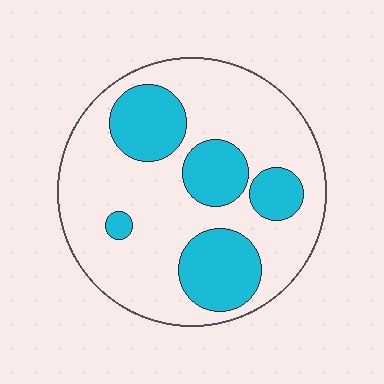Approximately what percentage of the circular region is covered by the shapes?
Approximately 30%.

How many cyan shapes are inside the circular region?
5.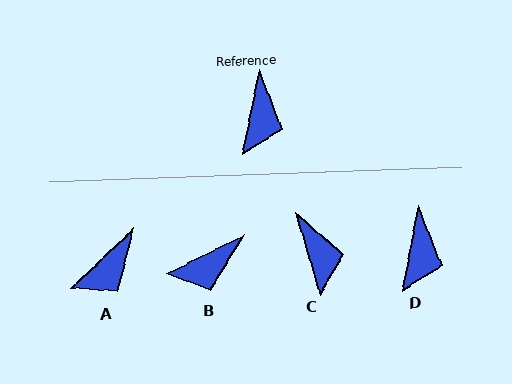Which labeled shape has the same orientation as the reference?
D.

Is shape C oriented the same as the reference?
No, it is off by about 28 degrees.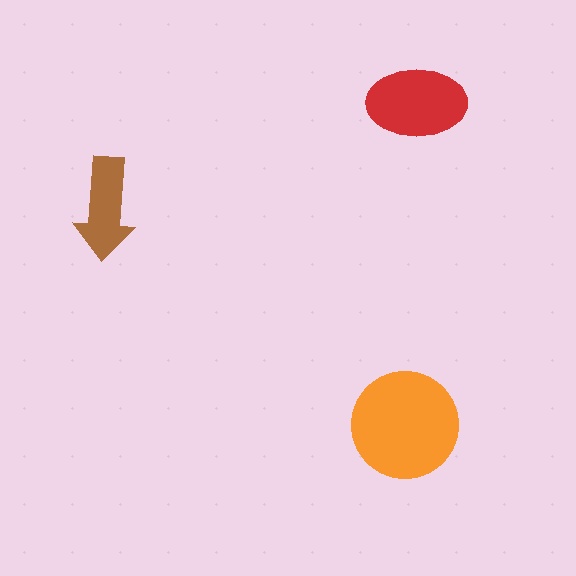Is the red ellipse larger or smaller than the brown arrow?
Larger.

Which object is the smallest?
The brown arrow.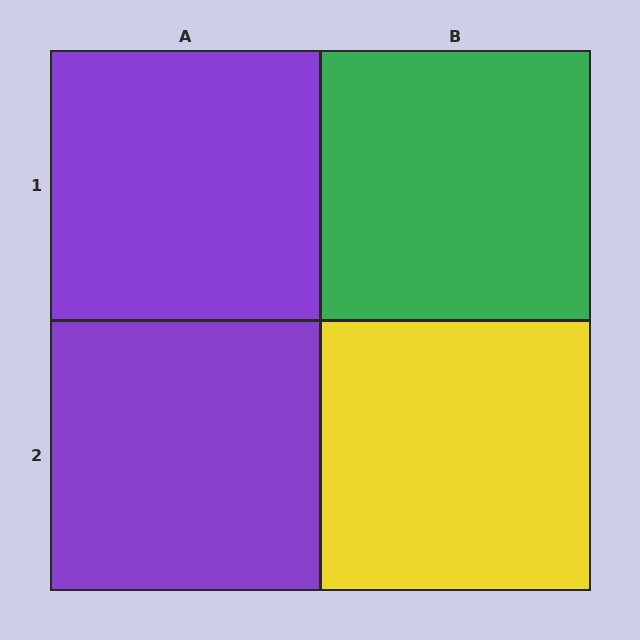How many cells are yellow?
1 cell is yellow.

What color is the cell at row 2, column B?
Yellow.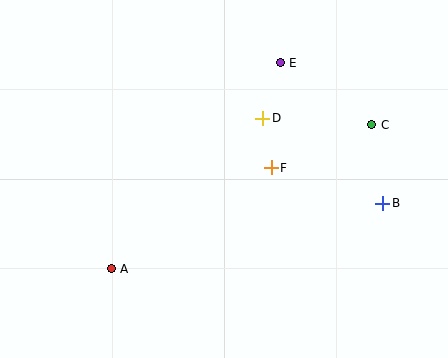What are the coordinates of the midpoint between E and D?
The midpoint between E and D is at (272, 90).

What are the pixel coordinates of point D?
Point D is at (263, 118).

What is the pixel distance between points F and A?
The distance between F and A is 189 pixels.